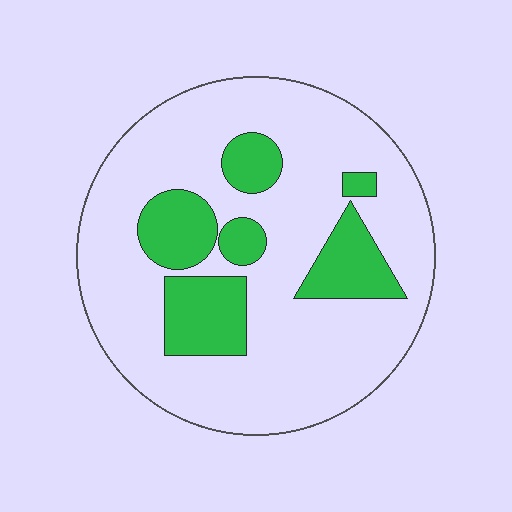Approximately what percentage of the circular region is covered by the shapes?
Approximately 25%.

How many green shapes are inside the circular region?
6.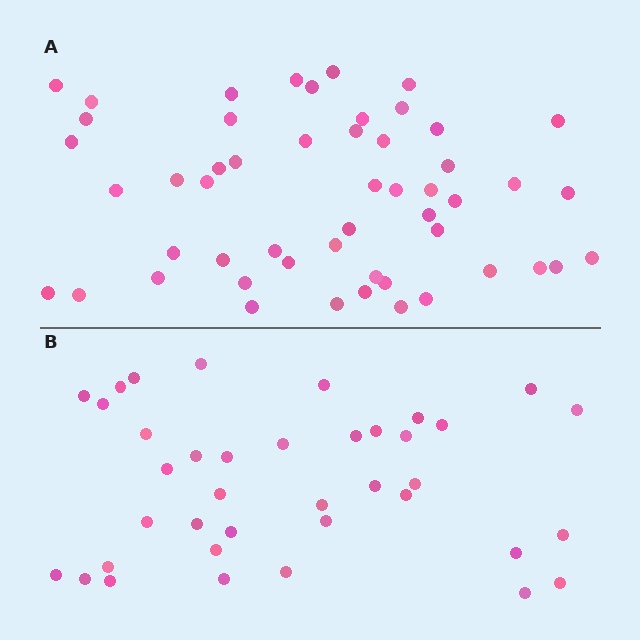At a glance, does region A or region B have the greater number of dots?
Region A (the top region) has more dots.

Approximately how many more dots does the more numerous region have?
Region A has approximately 15 more dots than region B.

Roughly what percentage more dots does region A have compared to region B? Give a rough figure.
About 35% more.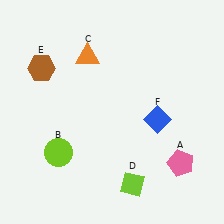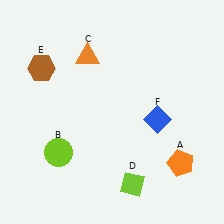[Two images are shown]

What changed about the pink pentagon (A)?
In Image 1, A is pink. In Image 2, it changed to orange.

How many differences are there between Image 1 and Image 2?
There is 1 difference between the two images.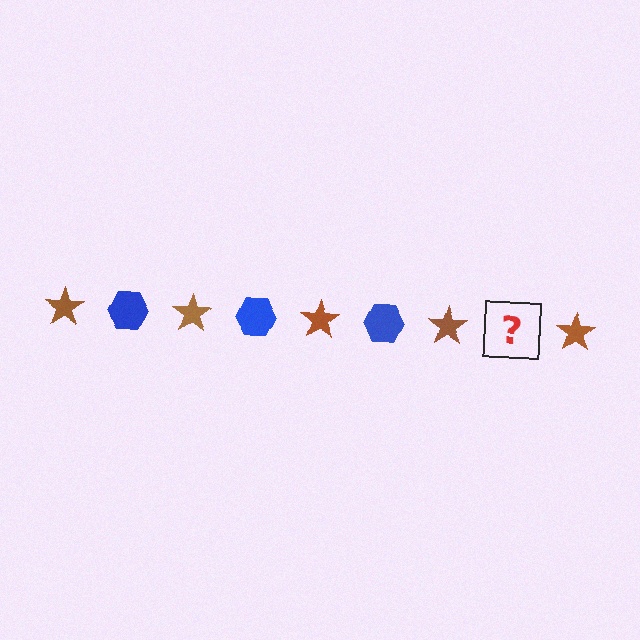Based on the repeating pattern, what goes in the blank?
The blank should be a blue hexagon.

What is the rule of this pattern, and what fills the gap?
The rule is that the pattern alternates between brown star and blue hexagon. The gap should be filled with a blue hexagon.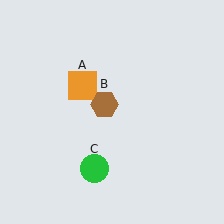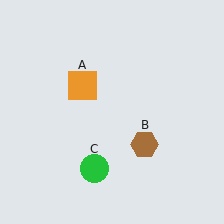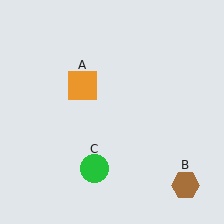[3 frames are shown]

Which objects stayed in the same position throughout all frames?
Orange square (object A) and green circle (object C) remained stationary.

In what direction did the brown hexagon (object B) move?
The brown hexagon (object B) moved down and to the right.